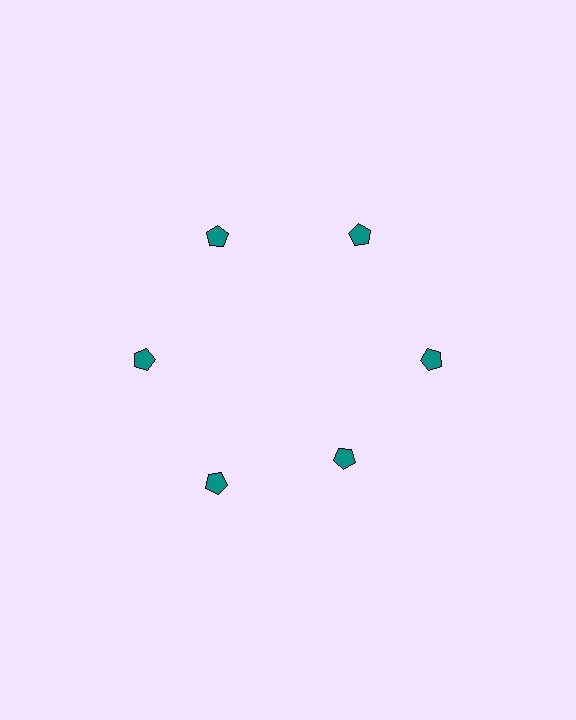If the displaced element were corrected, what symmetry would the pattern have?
It would have 6-fold rotational symmetry — the pattern would map onto itself every 60 degrees.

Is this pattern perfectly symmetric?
No. The 6 teal pentagons are arranged in a ring, but one element near the 5 o'clock position is pulled inward toward the center, breaking the 6-fold rotational symmetry.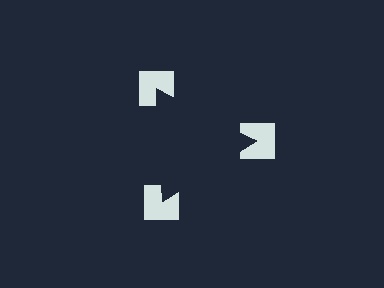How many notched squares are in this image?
There are 3 — one at each vertex of the illusory triangle.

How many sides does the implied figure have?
3 sides.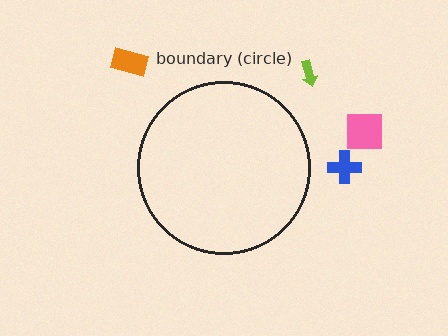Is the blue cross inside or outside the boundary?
Outside.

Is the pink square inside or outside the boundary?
Outside.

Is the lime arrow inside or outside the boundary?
Outside.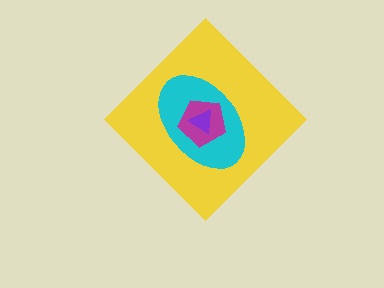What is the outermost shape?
The yellow diamond.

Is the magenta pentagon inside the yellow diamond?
Yes.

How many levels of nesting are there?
4.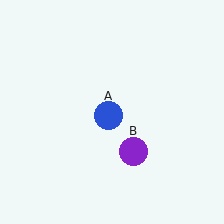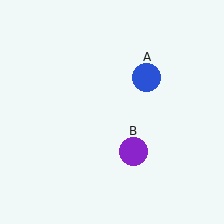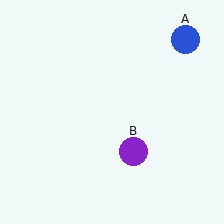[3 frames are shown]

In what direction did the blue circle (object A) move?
The blue circle (object A) moved up and to the right.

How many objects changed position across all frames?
1 object changed position: blue circle (object A).